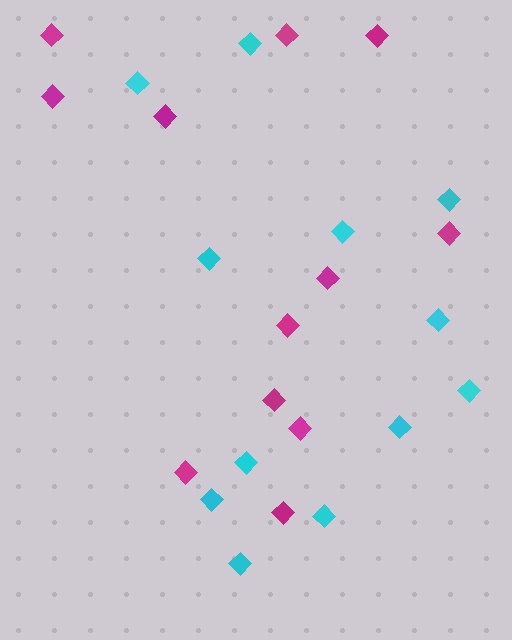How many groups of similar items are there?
There are 2 groups: one group of cyan diamonds (12) and one group of magenta diamonds (12).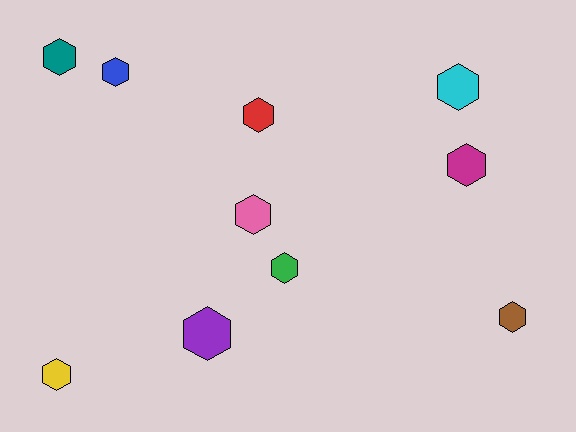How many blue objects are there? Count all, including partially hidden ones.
There is 1 blue object.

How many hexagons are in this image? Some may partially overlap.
There are 10 hexagons.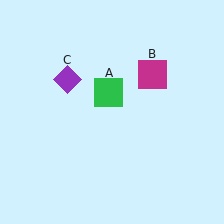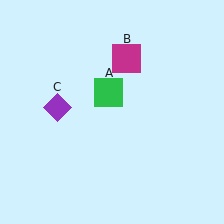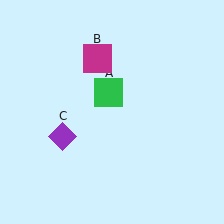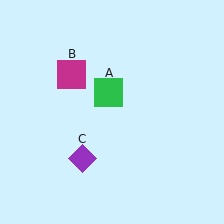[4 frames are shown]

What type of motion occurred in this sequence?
The magenta square (object B), purple diamond (object C) rotated counterclockwise around the center of the scene.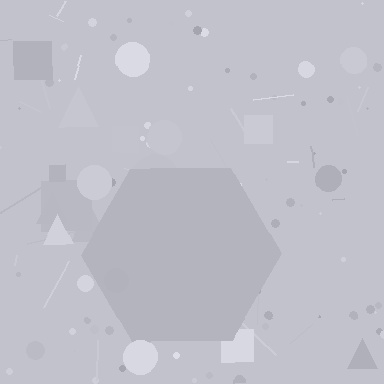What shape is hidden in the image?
A hexagon is hidden in the image.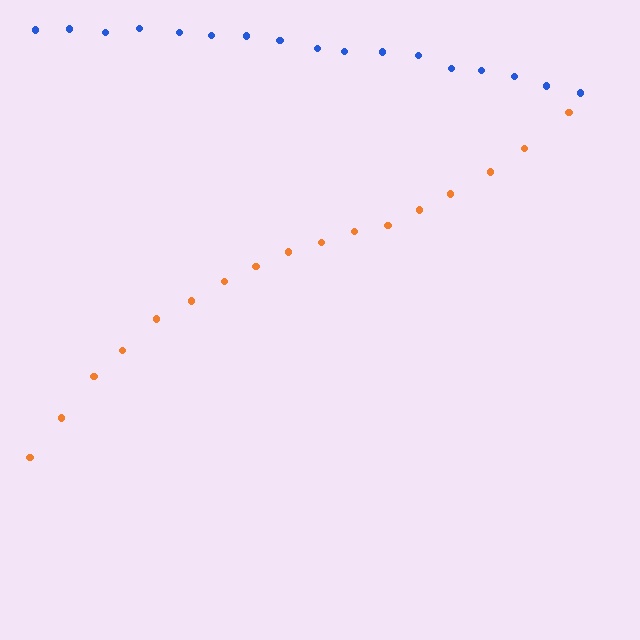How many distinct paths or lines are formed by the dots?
There are 2 distinct paths.